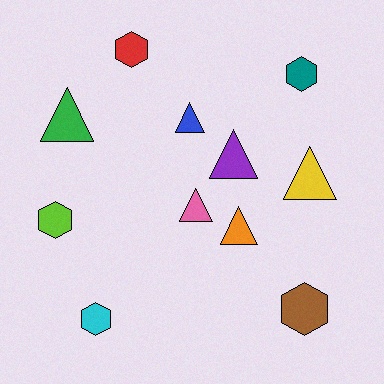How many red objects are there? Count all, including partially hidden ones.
There is 1 red object.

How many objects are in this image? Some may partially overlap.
There are 11 objects.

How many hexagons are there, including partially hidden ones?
There are 5 hexagons.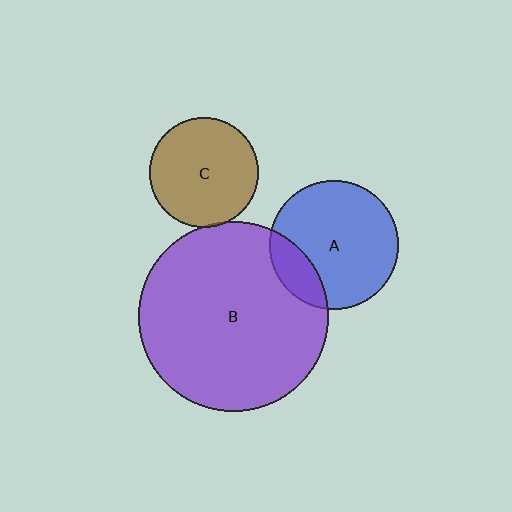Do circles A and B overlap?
Yes.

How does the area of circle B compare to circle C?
Approximately 3.0 times.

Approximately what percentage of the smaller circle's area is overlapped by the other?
Approximately 20%.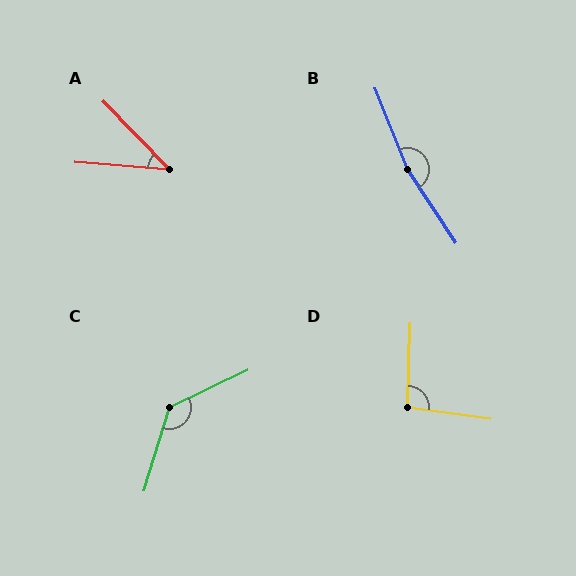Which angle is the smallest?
A, at approximately 41 degrees.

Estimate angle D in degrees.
Approximately 96 degrees.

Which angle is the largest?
B, at approximately 169 degrees.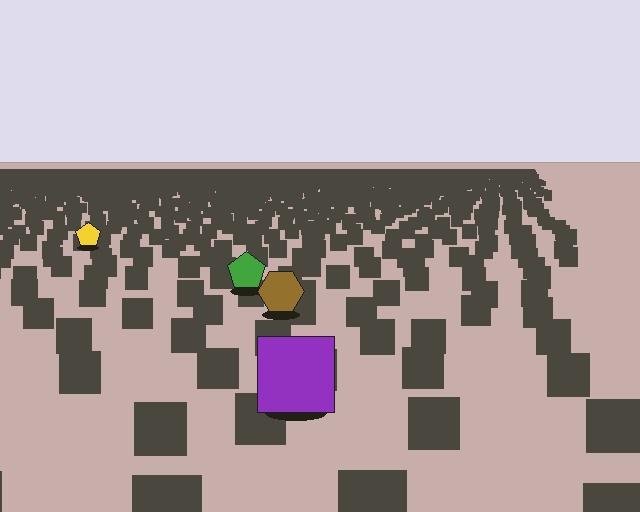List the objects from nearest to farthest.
From nearest to farthest: the purple square, the brown hexagon, the green pentagon, the yellow pentagon.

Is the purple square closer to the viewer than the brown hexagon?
Yes. The purple square is closer — you can tell from the texture gradient: the ground texture is coarser near it.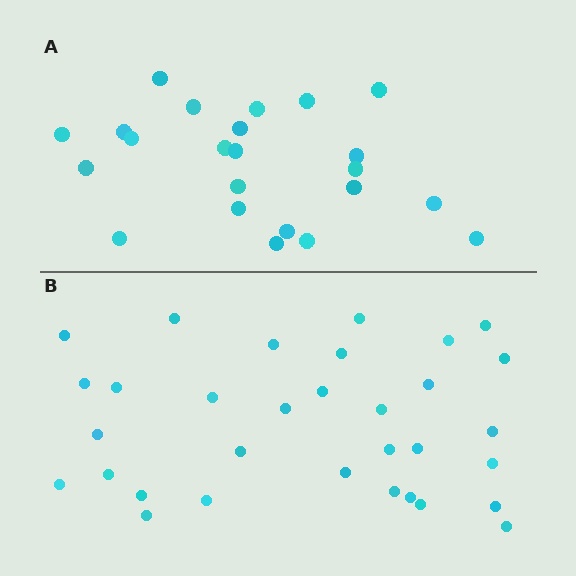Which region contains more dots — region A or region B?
Region B (the bottom region) has more dots.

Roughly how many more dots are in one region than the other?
Region B has roughly 8 or so more dots than region A.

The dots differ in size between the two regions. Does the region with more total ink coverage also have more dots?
No. Region A has more total ink coverage because its dots are larger, but region B actually contains more individual dots. Total area can be misleading — the number of items is what matters here.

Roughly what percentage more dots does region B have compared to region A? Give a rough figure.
About 40% more.